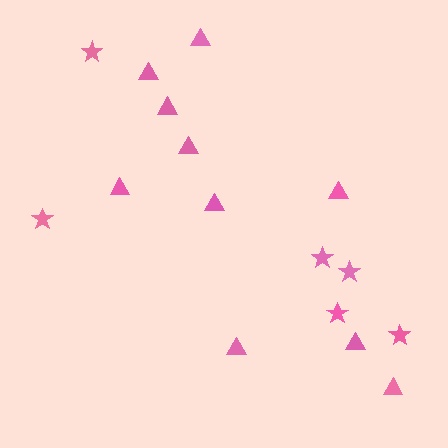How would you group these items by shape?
There are 2 groups: one group of stars (6) and one group of triangles (10).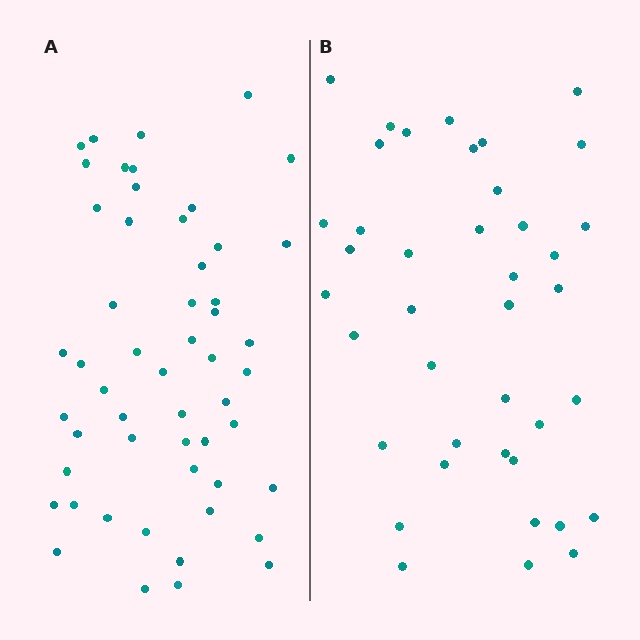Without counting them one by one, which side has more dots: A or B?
Region A (the left region) has more dots.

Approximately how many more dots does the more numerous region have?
Region A has approximately 15 more dots than region B.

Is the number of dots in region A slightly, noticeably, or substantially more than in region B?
Region A has noticeably more, but not dramatically so. The ratio is roughly 1.3 to 1.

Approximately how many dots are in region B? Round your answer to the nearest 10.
About 40 dots.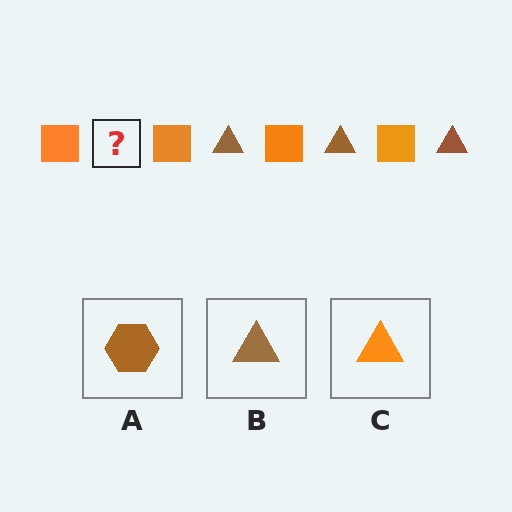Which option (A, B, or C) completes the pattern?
B.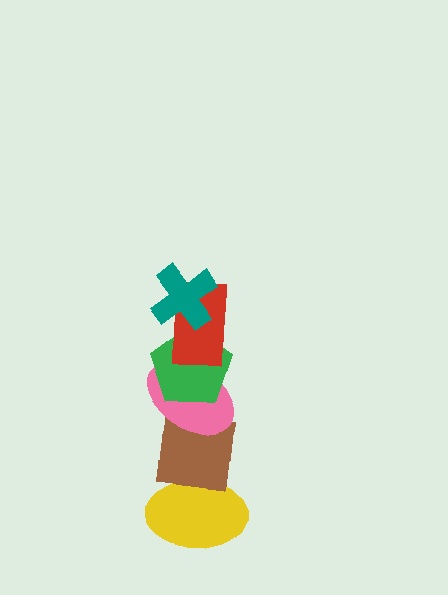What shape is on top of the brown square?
The pink ellipse is on top of the brown square.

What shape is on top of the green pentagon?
The red rectangle is on top of the green pentagon.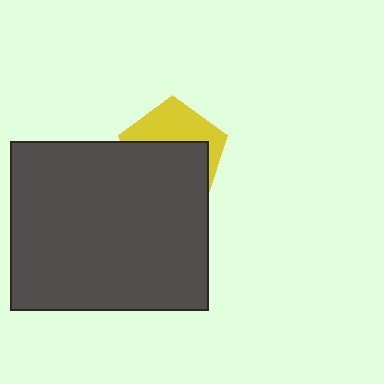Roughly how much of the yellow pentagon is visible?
A small part of it is visible (roughly 41%).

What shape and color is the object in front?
The object in front is a dark gray rectangle.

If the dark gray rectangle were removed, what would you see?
You would see the complete yellow pentagon.